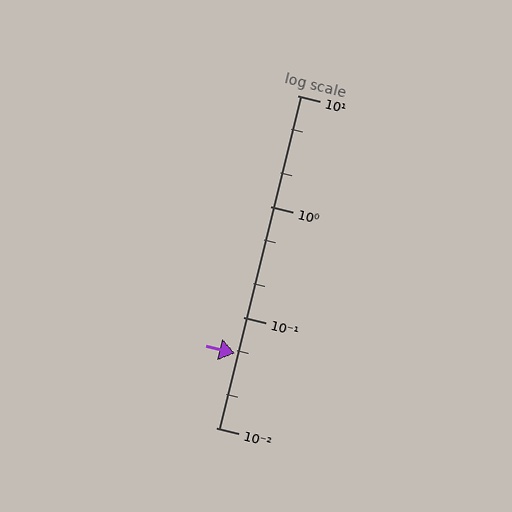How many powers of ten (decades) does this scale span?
The scale spans 3 decades, from 0.01 to 10.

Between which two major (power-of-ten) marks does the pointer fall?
The pointer is between 0.01 and 0.1.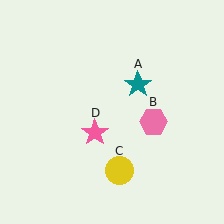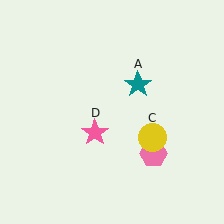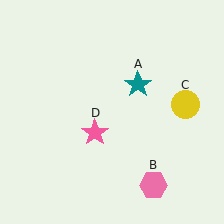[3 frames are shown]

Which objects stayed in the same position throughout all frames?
Teal star (object A) and pink star (object D) remained stationary.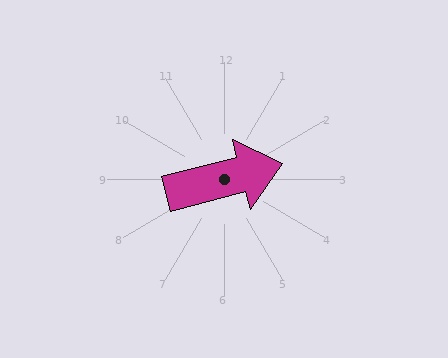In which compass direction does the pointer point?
East.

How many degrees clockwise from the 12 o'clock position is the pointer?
Approximately 75 degrees.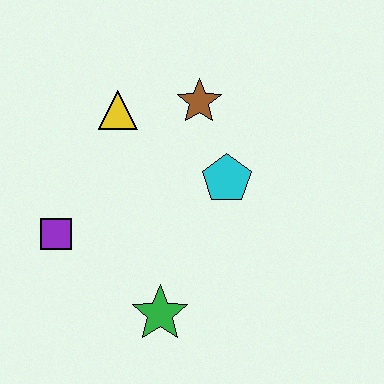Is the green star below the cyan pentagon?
Yes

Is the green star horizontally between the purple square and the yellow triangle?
No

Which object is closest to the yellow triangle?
The brown star is closest to the yellow triangle.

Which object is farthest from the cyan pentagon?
The purple square is farthest from the cyan pentagon.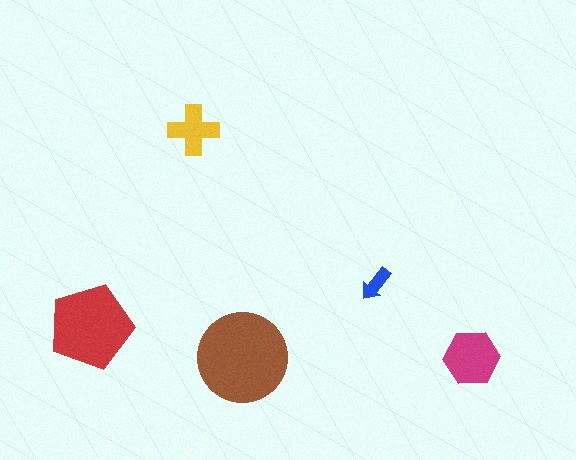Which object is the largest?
The brown circle.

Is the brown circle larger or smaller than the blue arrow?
Larger.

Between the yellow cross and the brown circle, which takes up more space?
The brown circle.